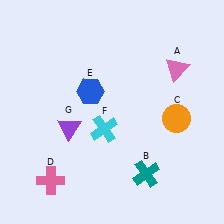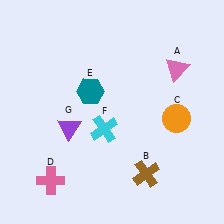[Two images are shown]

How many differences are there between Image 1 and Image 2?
There are 2 differences between the two images.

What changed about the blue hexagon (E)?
In Image 1, E is blue. In Image 2, it changed to teal.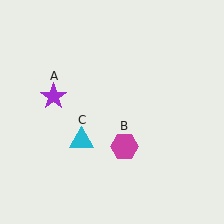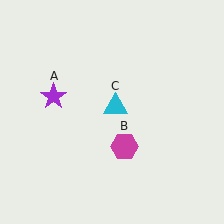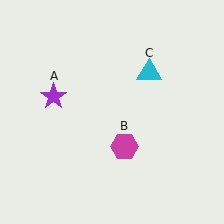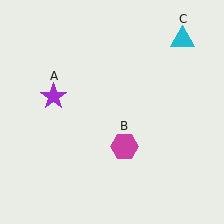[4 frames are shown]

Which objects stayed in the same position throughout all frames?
Purple star (object A) and magenta hexagon (object B) remained stationary.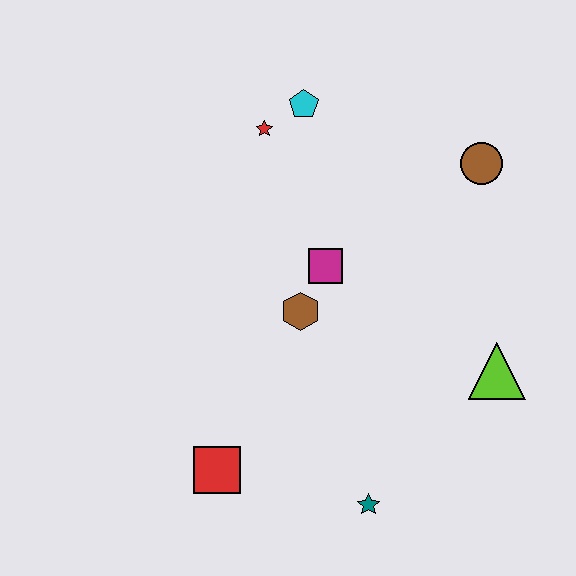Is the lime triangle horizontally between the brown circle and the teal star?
No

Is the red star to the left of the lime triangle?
Yes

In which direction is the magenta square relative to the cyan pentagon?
The magenta square is below the cyan pentagon.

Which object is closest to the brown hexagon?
The magenta square is closest to the brown hexagon.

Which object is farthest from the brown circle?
The red square is farthest from the brown circle.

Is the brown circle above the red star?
No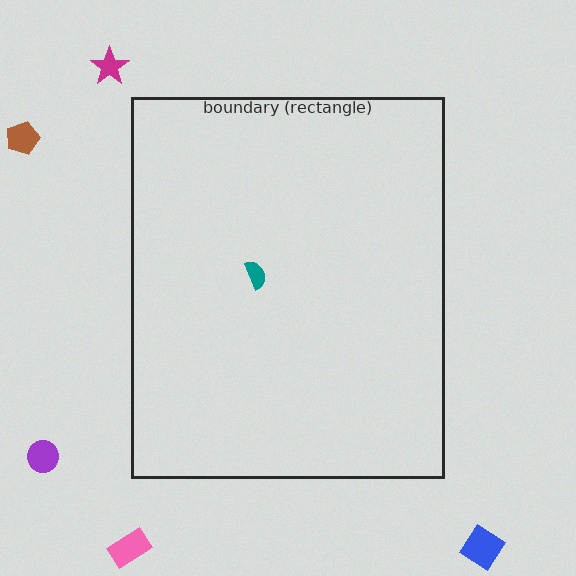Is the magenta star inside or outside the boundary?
Outside.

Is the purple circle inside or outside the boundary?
Outside.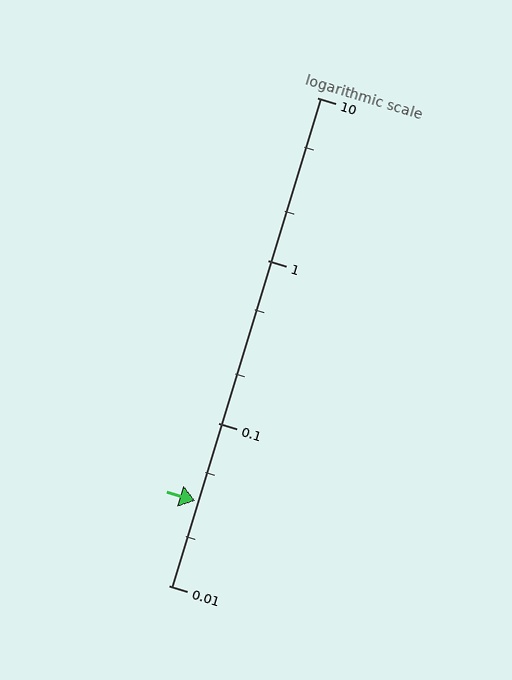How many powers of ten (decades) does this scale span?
The scale spans 3 decades, from 0.01 to 10.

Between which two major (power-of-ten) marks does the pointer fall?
The pointer is between 0.01 and 0.1.